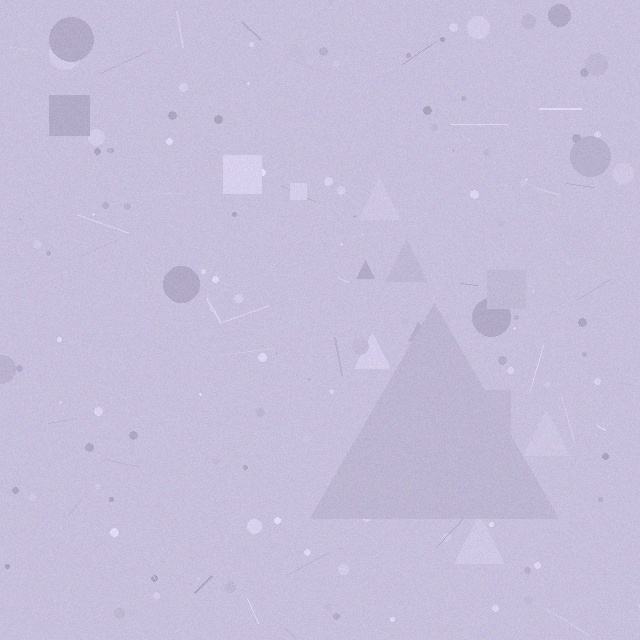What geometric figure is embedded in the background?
A triangle is embedded in the background.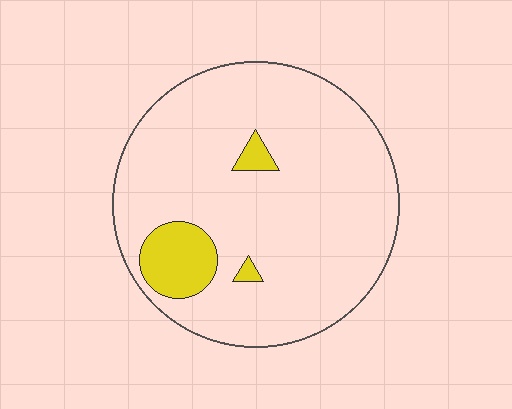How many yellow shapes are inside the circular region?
3.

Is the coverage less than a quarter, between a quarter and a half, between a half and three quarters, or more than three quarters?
Less than a quarter.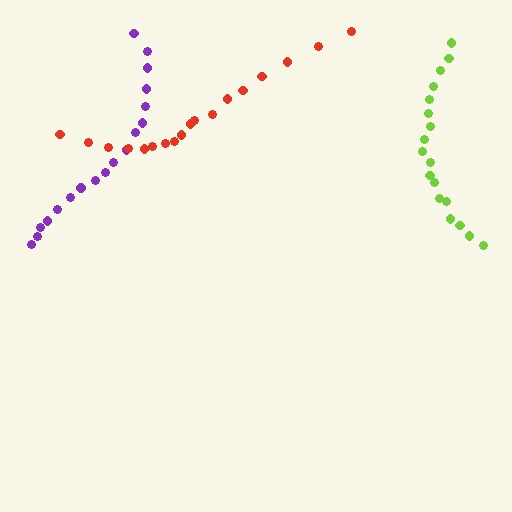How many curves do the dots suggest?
There are 3 distinct paths.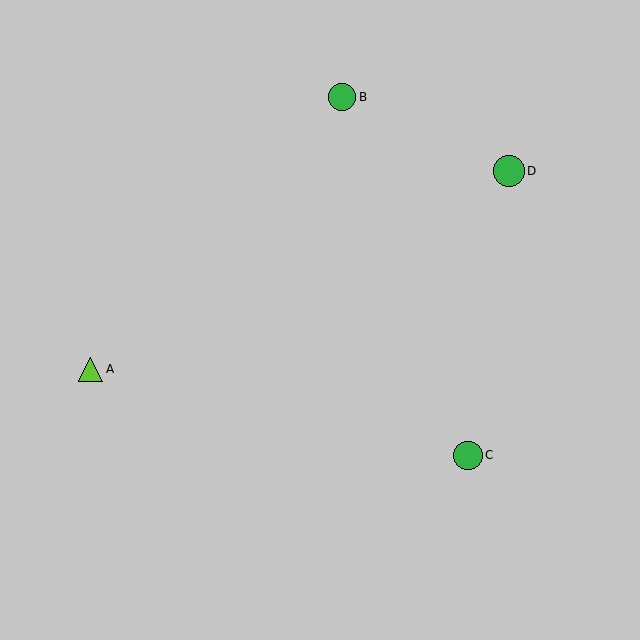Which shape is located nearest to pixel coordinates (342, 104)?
The green circle (labeled B) at (342, 97) is nearest to that location.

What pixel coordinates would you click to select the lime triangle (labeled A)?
Click at (91, 370) to select the lime triangle A.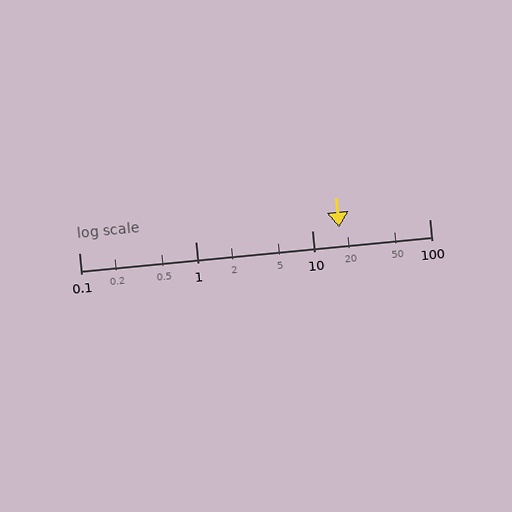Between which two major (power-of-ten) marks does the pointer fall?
The pointer is between 10 and 100.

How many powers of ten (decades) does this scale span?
The scale spans 3 decades, from 0.1 to 100.